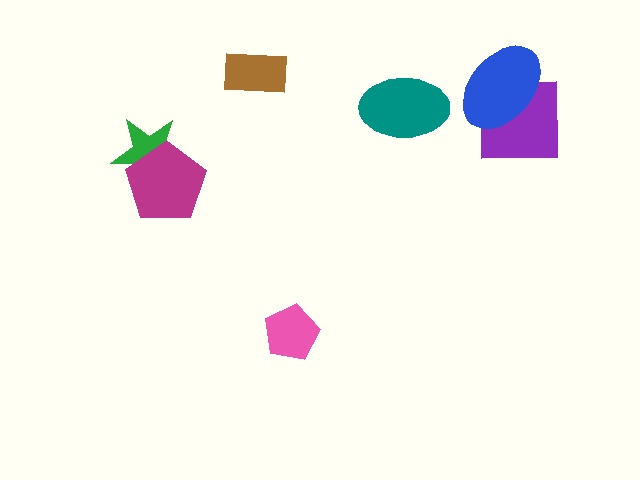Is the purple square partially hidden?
Yes, it is partially covered by another shape.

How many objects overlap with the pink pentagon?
0 objects overlap with the pink pentagon.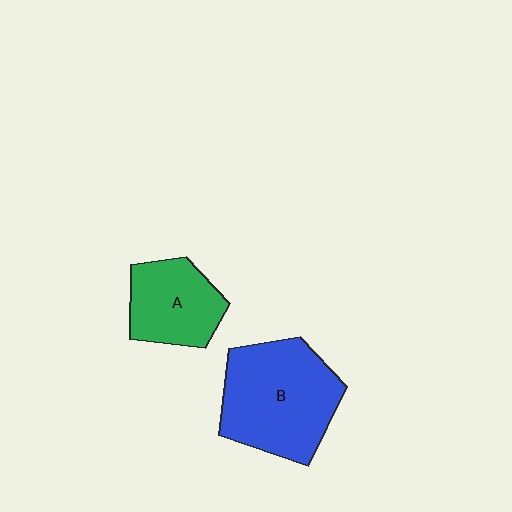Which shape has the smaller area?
Shape A (green).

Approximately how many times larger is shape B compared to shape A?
Approximately 1.7 times.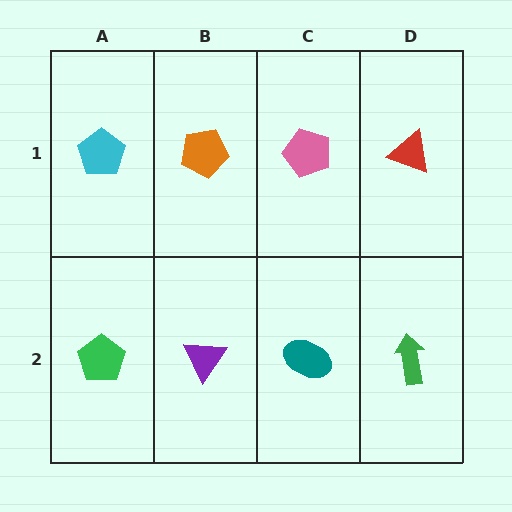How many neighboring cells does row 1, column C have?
3.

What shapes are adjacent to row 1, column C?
A teal ellipse (row 2, column C), an orange pentagon (row 1, column B), a red triangle (row 1, column D).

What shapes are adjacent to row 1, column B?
A purple triangle (row 2, column B), a cyan pentagon (row 1, column A), a pink pentagon (row 1, column C).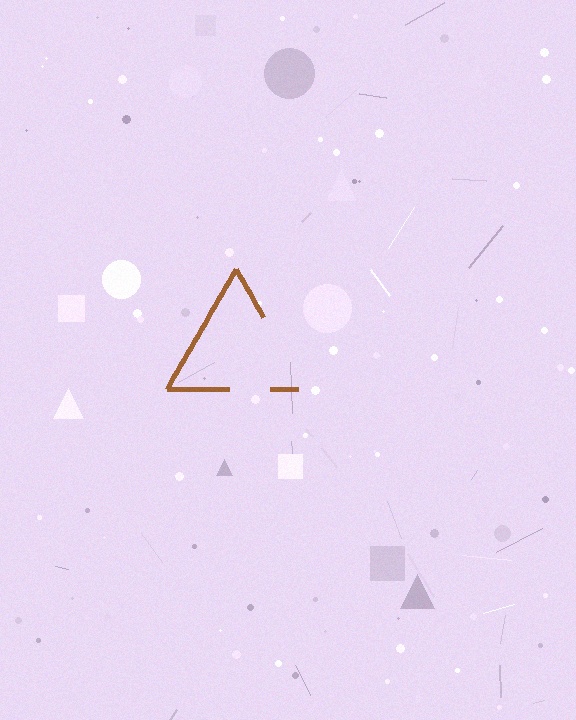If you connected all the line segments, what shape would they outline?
They would outline a triangle.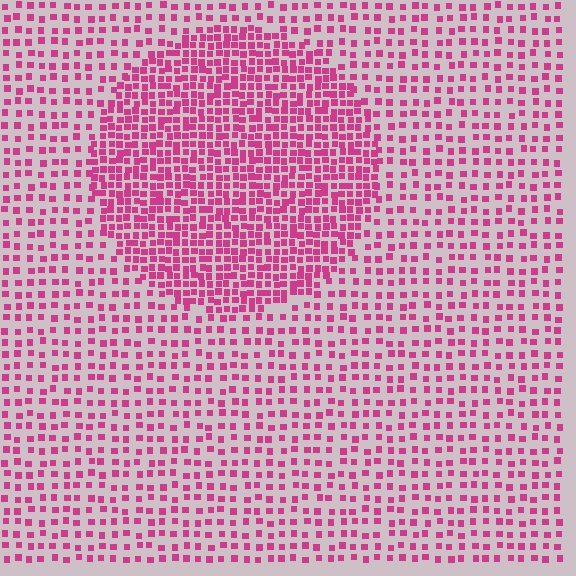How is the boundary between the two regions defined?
The boundary is defined by a change in element density (approximately 2.1x ratio). All elements are the same color, size, and shape.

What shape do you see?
I see a circle.